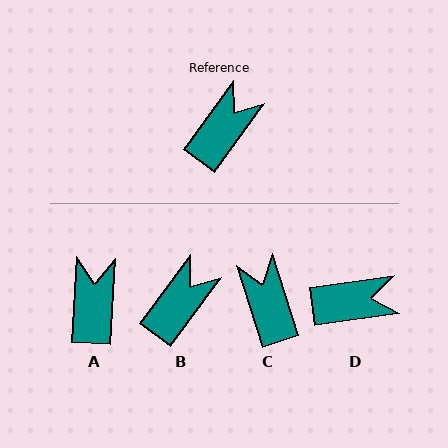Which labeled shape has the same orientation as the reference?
B.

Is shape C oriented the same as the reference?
No, it is off by about 54 degrees.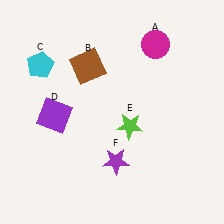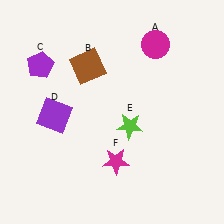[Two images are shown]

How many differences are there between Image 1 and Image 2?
There are 2 differences between the two images.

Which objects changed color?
C changed from cyan to purple. F changed from purple to magenta.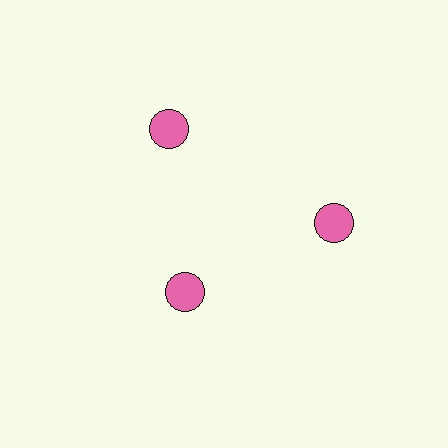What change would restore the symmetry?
The symmetry would be restored by moving it outward, back onto the ring so that all 3 circles sit at equal angles and equal distance from the center.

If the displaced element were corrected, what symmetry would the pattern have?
It would have 3-fold rotational symmetry — the pattern would map onto itself every 120 degrees.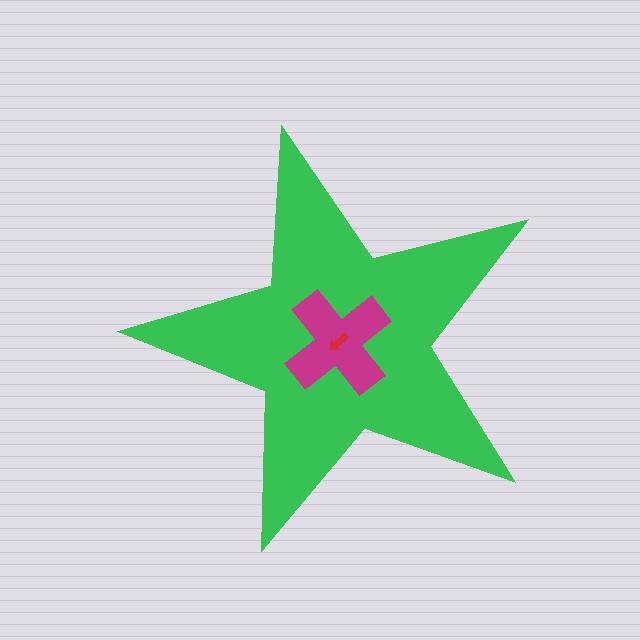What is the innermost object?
The red arrow.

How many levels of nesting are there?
3.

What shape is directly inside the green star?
The magenta cross.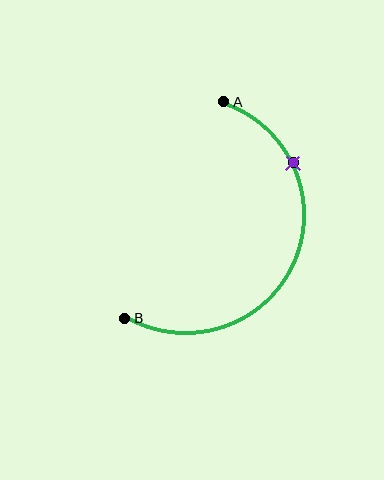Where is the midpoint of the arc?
The arc midpoint is the point on the curve farthest from the straight line joining A and B. It sits to the right of that line.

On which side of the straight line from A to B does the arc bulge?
The arc bulges to the right of the straight line connecting A and B.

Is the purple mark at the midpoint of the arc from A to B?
No. The purple mark lies on the arc but is closer to endpoint A. The arc midpoint would be at the point on the curve equidistant along the arc from both A and B.